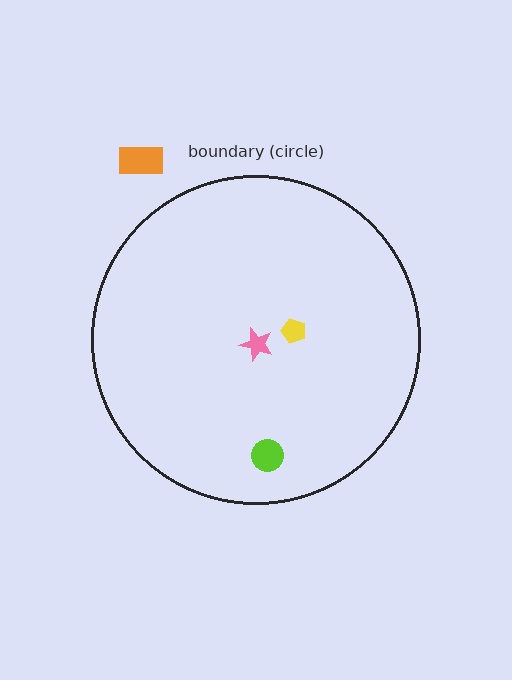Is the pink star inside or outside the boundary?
Inside.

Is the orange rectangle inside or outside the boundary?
Outside.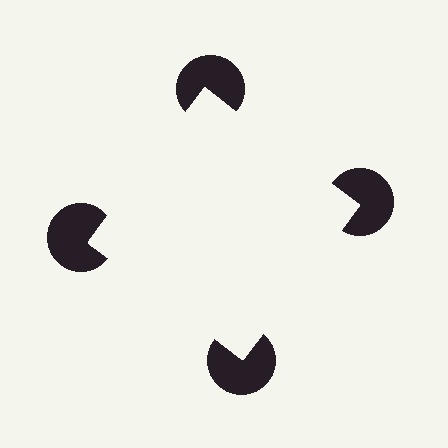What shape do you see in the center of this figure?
An illusory square — its edges are inferred from the aligned wedge cuts in the pac-man discs, not physically drawn.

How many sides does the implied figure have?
4 sides.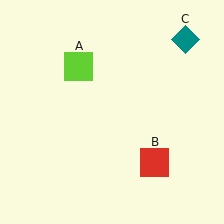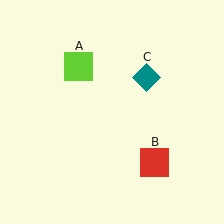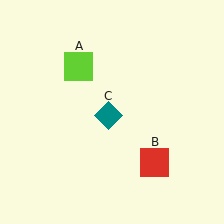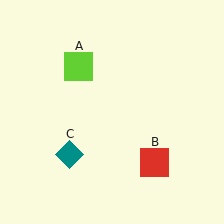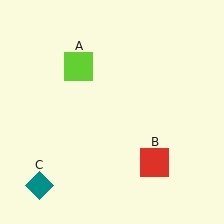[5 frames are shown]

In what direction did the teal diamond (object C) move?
The teal diamond (object C) moved down and to the left.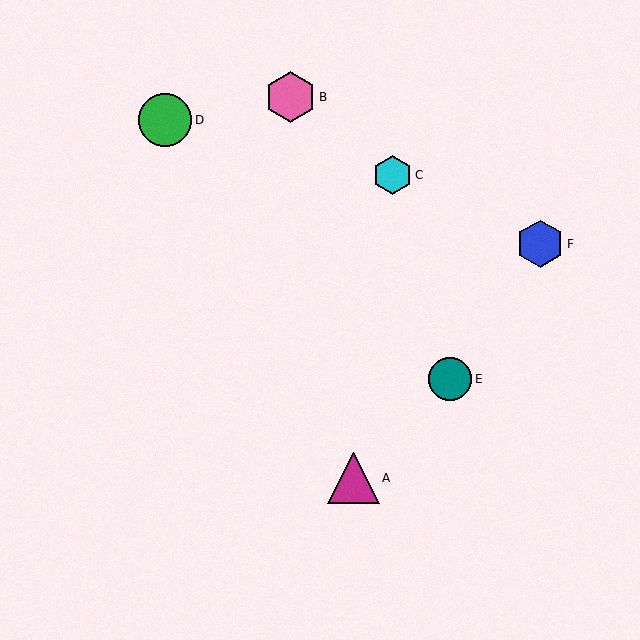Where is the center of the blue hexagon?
The center of the blue hexagon is at (540, 244).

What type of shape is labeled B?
Shape B is a pink hexagon.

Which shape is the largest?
The green circle (labeled D) is the largest.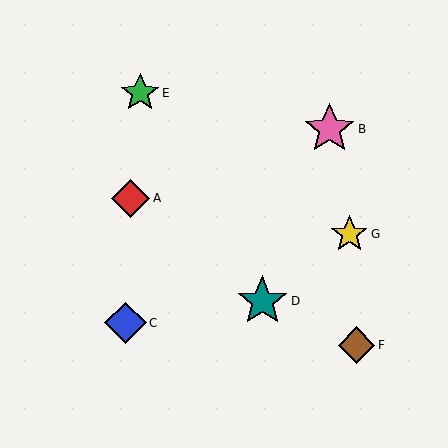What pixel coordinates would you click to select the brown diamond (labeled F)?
Click at (356, 345) to select the brown diamond F.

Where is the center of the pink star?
The center of the pink star is at (329, 129).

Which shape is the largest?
The pink star (labeled B) is the largest.